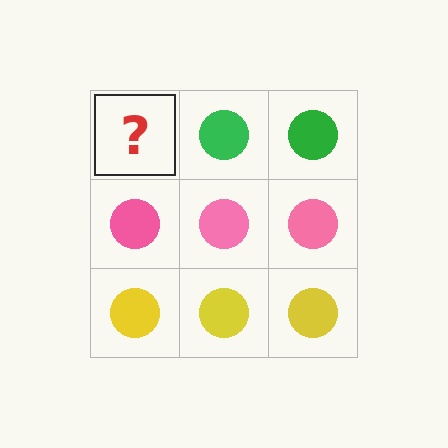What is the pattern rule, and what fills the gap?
The rule is that each row has a consistent color. The gap should be filled with a green circle.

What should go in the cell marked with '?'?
The missing cell should contain a green circle.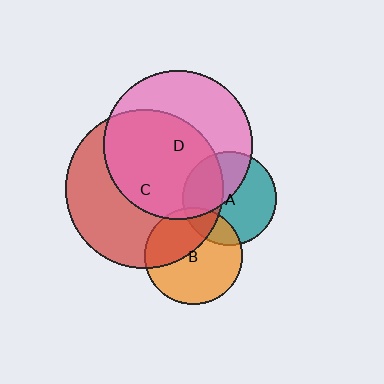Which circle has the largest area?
Circle C (red).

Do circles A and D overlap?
Yes.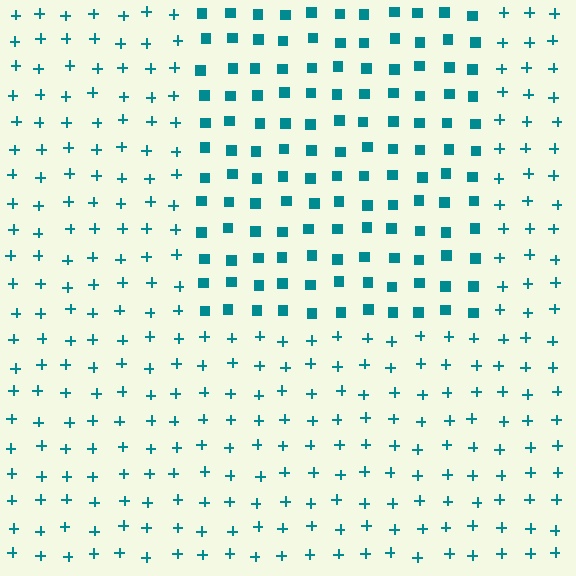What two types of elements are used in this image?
The image uses squares inside the rectangle region and plus signs outside it.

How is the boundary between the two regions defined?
The boundary is defined by a change in element shape: squares inside vs. plus signs outside. All elements share the same color and spacing.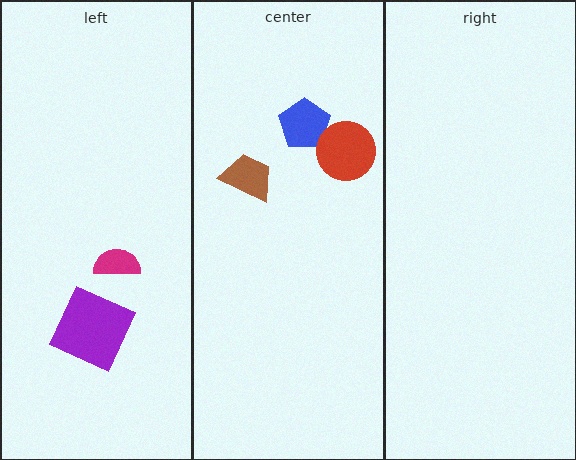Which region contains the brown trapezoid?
The center region.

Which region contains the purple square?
The left region.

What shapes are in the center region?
The blue pentagon, the brown trapezoid, the red circle.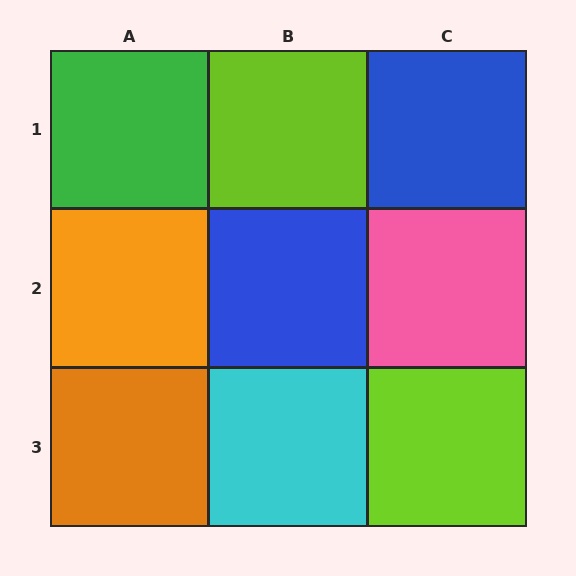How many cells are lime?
2 cells are lime.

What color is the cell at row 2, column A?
Orange.